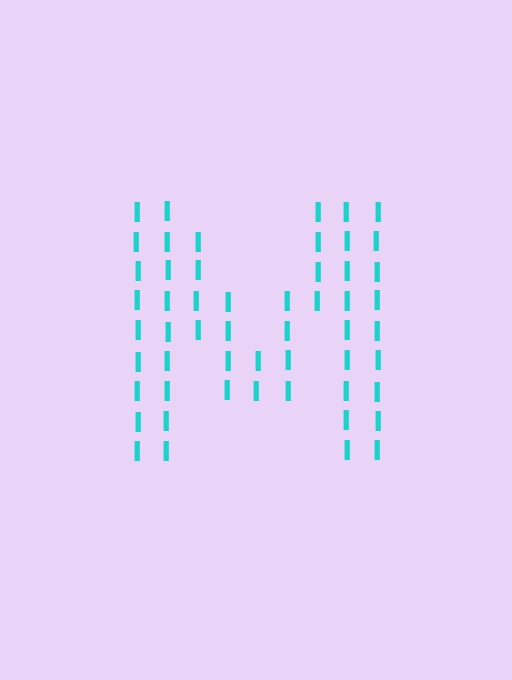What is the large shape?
The large shape is the letter M.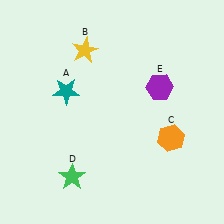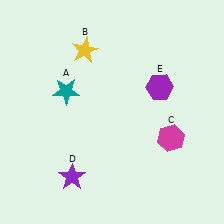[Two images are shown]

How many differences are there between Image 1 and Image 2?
There are 2 differences between the two images.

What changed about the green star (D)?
In Image 1, D is green. In Image 2, it changed to purple.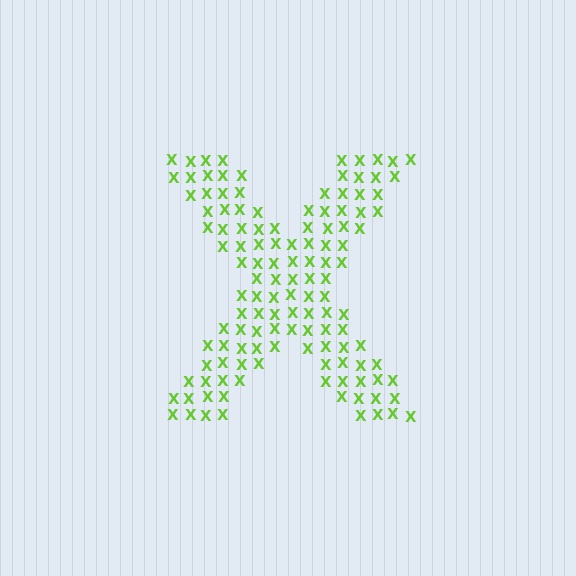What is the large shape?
The large shape is the letter X.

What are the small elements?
The small elements are letter X's.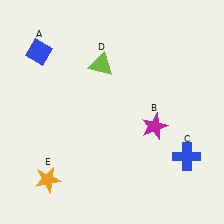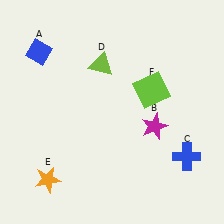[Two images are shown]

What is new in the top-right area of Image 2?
A lime square (F) was added in the top-right area of Image 2.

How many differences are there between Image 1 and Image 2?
There is 1 difference between the two images.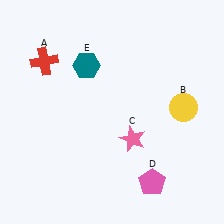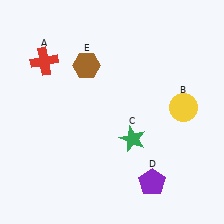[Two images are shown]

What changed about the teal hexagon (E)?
In Image 1, E is teal. In Image 2, it changed to brown.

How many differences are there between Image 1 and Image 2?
There are 3 differences between the two images.